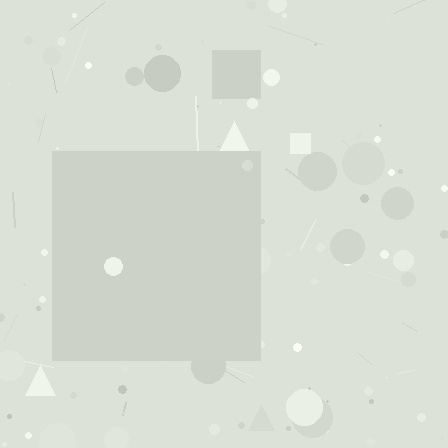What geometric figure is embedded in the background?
A square is embedded in the background.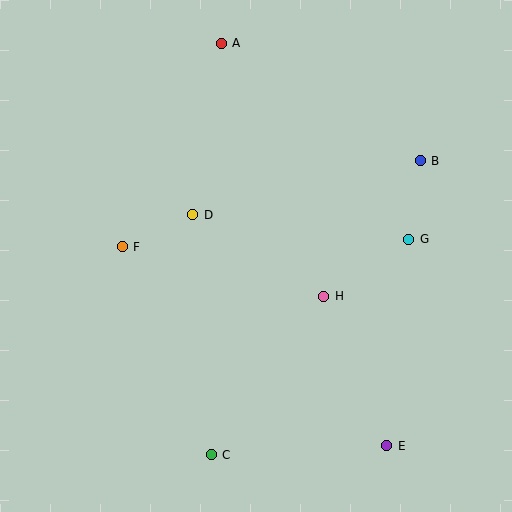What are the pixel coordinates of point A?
Point A is at (221, 43).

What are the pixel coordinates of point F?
Point F is at (122, 247).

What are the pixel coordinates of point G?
Point G is at (409, 239).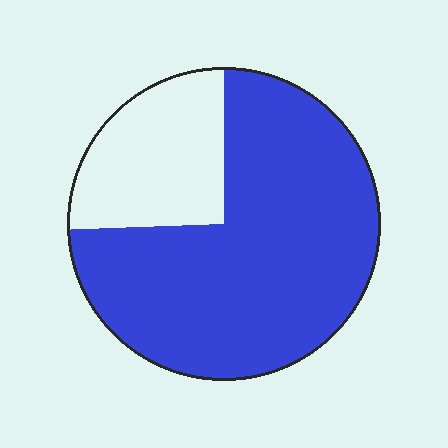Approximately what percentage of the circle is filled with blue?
Approximately 75%.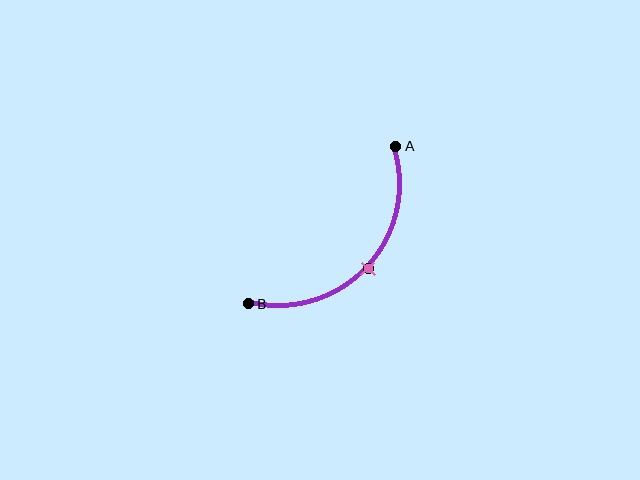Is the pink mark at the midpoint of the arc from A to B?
Yes. The pink mark lies on the arc at equal arc-length from both A and B — it is the arc midpoint.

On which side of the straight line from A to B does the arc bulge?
The arc bulges below and to the right of the straight line connecting A and B.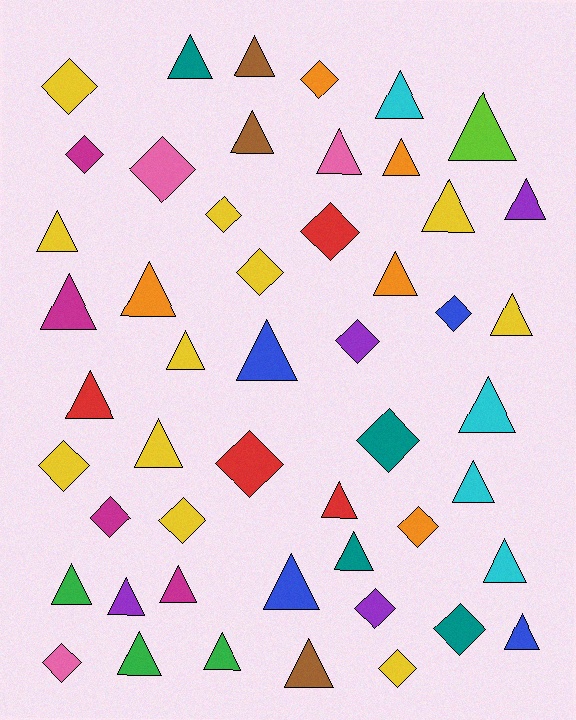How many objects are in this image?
There are 50 objects.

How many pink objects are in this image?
There are 3 pink objects.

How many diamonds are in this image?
There are 19 diamonds.